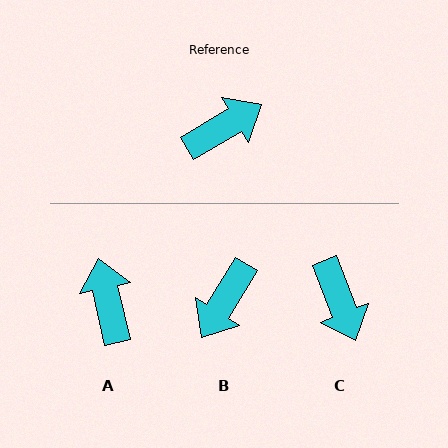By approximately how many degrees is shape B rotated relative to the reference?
Approximately 153 degrees clockwise.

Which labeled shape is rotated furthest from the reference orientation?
B, about 153 degrees away.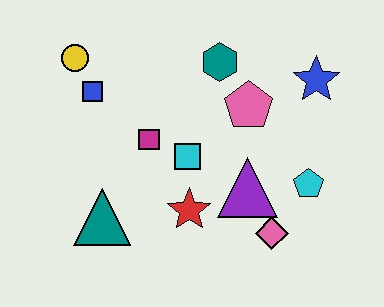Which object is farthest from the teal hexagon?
The teal triangle is farthest from the teal hexagon.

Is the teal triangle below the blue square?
Yes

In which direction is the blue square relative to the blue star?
The blue square is to the left of the blue star.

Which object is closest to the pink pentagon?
The teal hexagon is closest to the pink pentagon.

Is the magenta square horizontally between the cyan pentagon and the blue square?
Yes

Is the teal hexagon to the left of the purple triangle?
Yes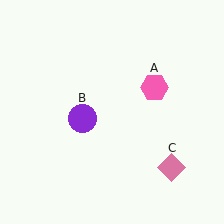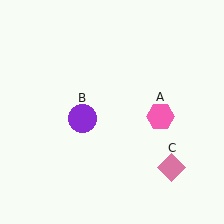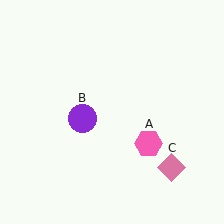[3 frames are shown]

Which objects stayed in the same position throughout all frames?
Purple circle (object B) and pink diamond (object C) remained stationary.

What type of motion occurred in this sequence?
The pink hexagon (object A) rotated clockwise around the center of the scene.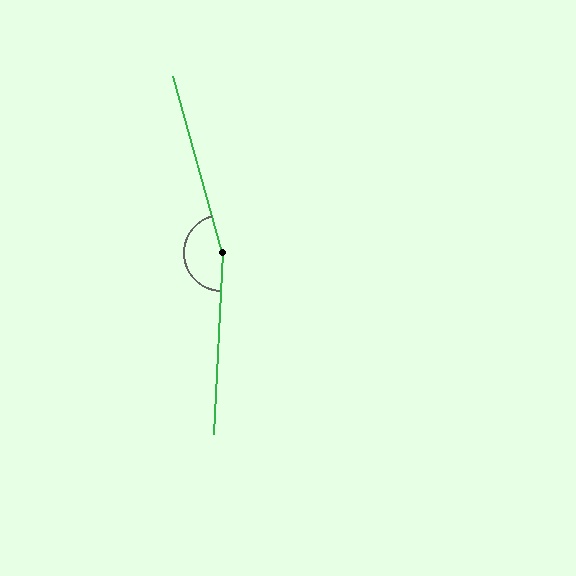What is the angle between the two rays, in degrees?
Approximately 162 degrees.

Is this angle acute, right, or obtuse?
It is obtuse.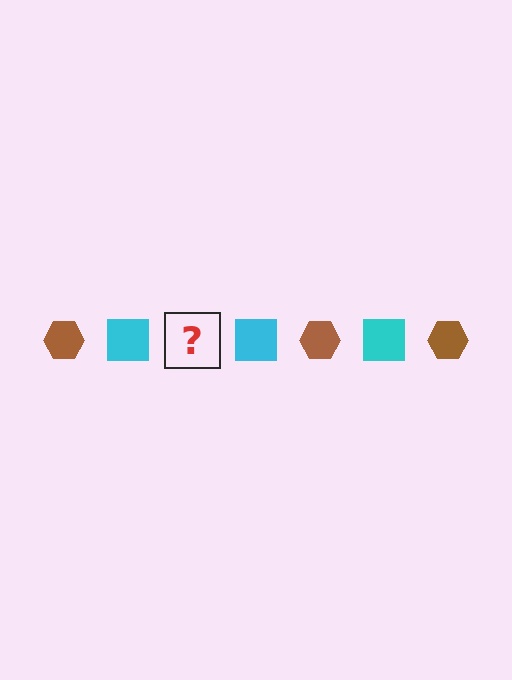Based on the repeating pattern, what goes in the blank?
The blank should be a brown hexagon.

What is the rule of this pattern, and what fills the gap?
The rule is that the pattern alternates between brown hexagon and cyan square. The gap should be filled with a brown hexagon.